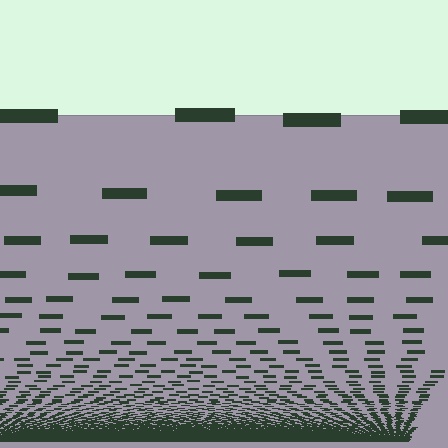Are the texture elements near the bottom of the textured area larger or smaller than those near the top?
Smaller. The gradient is inverted — elements near the bottom are smaller and denser.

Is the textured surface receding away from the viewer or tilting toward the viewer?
The surface appears to tilt toward the viewer. Texture elements get larger and sparser toward the top.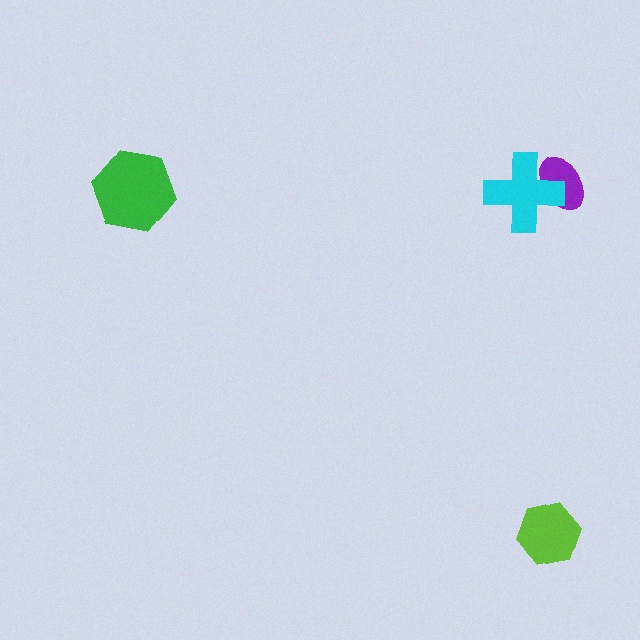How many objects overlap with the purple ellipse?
1 object overlaps with the purple ellipse.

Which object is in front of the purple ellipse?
The cyan cross is in front of the purple ellipse.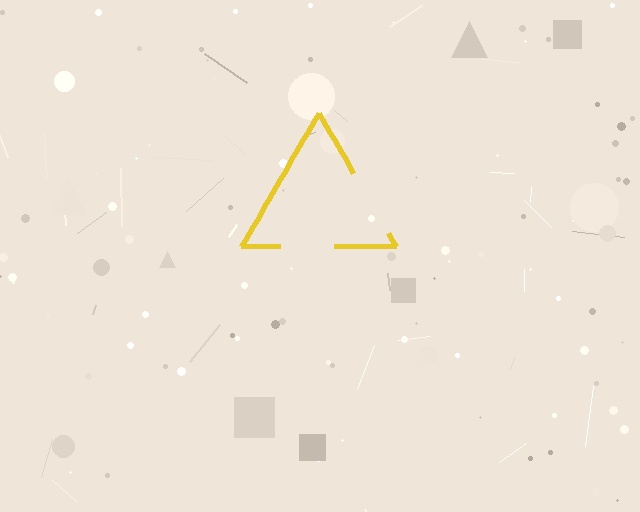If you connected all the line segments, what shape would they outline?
They would outline a triangle.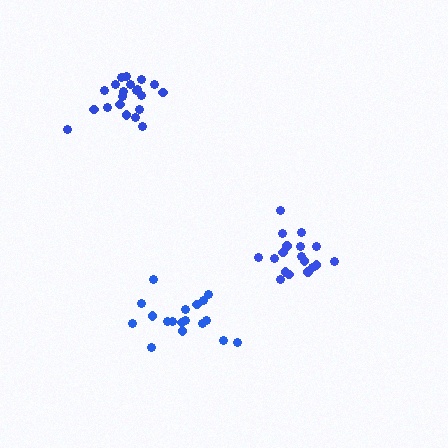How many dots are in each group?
Group 1: 18 dots, Group 2: 18 dots, Group 3: 21 dots (57 total).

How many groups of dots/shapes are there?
There are 3 groups.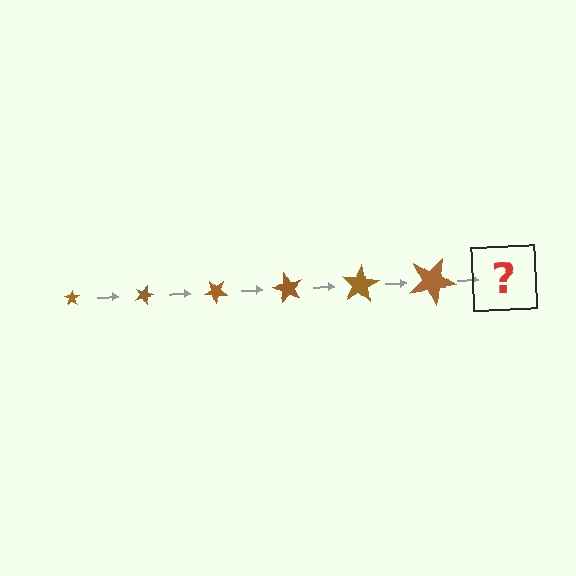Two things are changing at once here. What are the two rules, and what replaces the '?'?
The two rules are that the star grows larger each step and it rotates 20 degrees each step. The '?' should be a star, larger than the previous one and rotated 120 degrees from the start.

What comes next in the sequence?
The next element should be a star, larger than the previous one and rotated 120 degrees from the start.